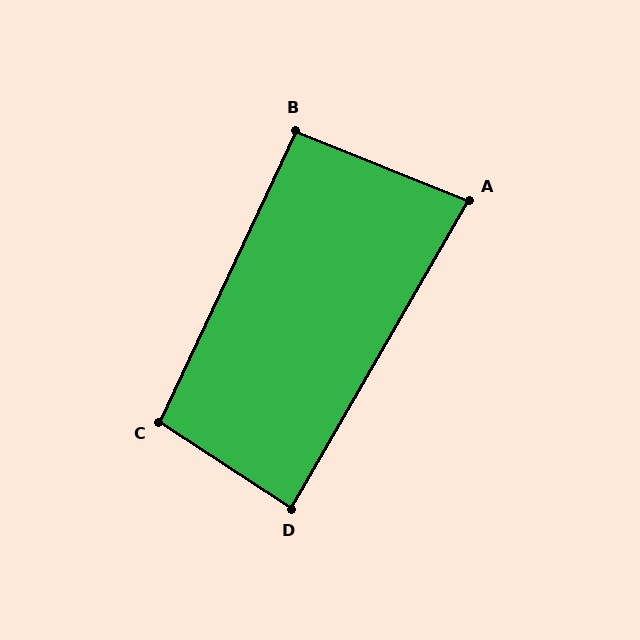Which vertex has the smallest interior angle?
A, at approximately 82 degrees.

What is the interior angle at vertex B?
Approximately 93 degrees (approximately right).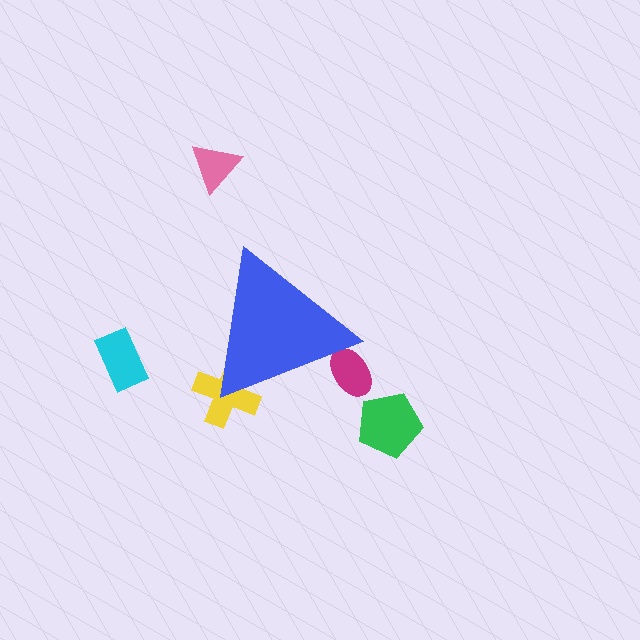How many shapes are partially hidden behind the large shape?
2 shapes are partially hidden.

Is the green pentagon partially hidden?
No, the green pentagon is fully visible.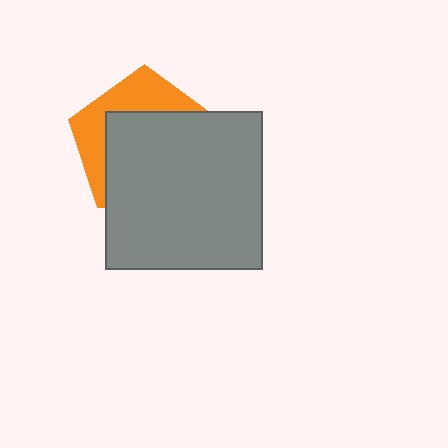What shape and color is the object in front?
The object in front is a gray rectangle.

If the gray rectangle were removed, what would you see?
You would see the complete orange pentagon.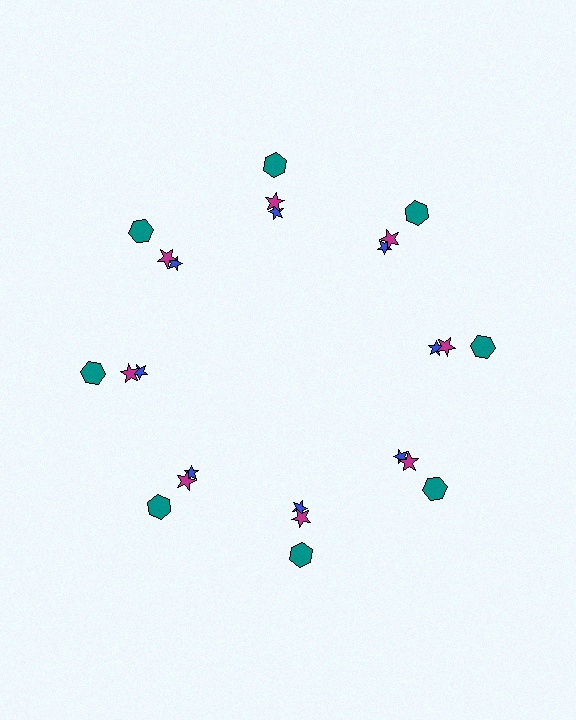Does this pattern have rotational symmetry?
Yes, this pattern has 8-fold rotational symmetry. It looks the same after rotating 45 degrees around the center.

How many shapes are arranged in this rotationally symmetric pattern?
There are 24 shapes, arranged in 8 groups of 3.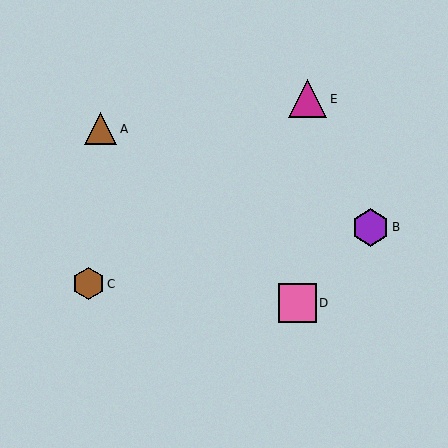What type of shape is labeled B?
Shape B is a purple hexagon.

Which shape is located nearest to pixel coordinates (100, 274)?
The brown hexagon (labeled C) at (88, 284) is nearest to that location.